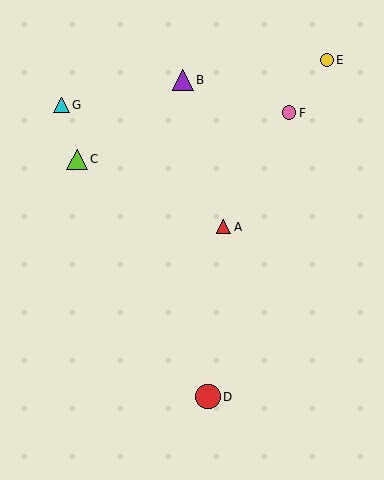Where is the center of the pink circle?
The center of the pink circle is at (289, 113).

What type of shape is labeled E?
Shape E is a yellow circle.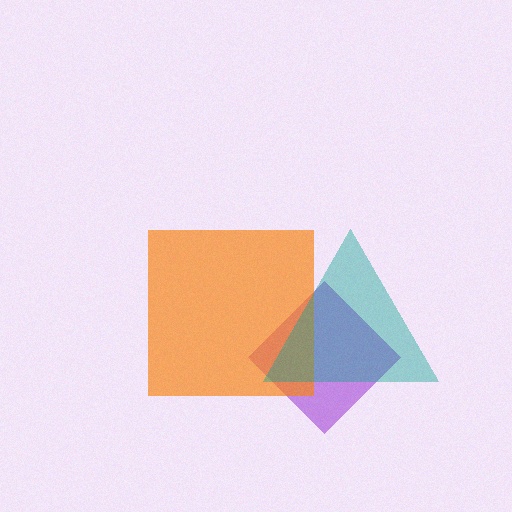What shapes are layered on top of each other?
The layered shapes are: a purple diamond, an orange square, a teal triangle.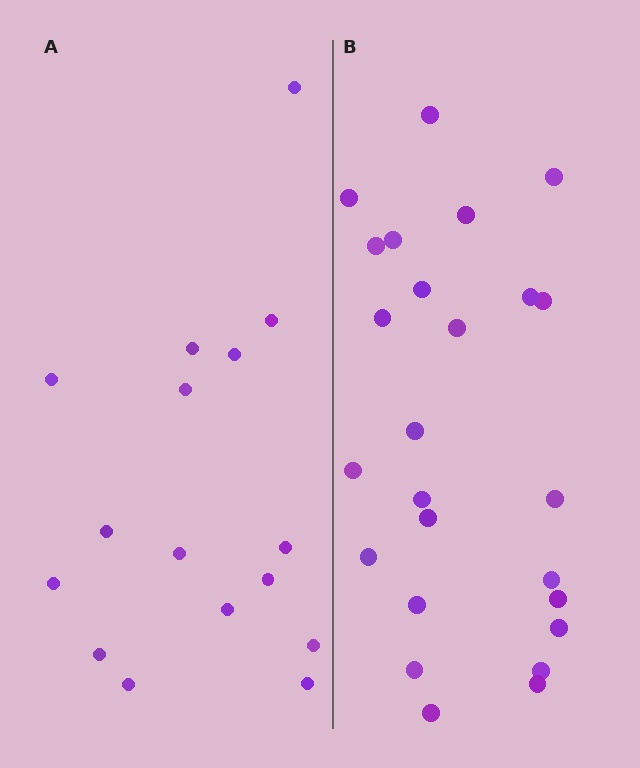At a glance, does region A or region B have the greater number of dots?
Region B (the right region) has more dots.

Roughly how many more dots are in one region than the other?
Region B has roughly 8 or so more dots than region A.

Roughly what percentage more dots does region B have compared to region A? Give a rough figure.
About 55% more.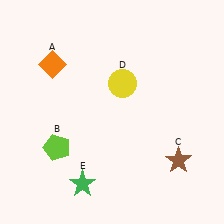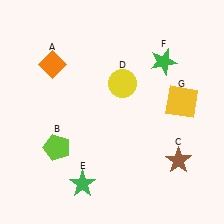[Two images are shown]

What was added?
A green star (F), a yellow square (G) were added in Image 2.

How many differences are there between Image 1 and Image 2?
There are 2 differences between the two images.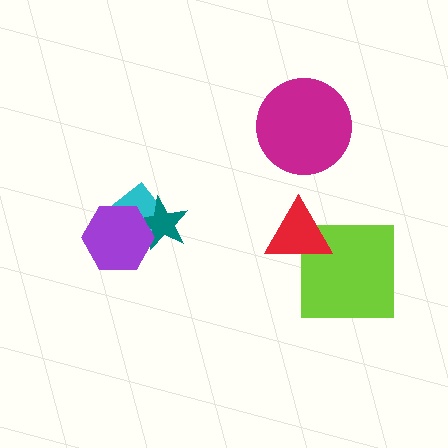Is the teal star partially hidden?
Yes, it is partially covered by another shape.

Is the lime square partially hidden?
Yes, it is partially covered by another shape.